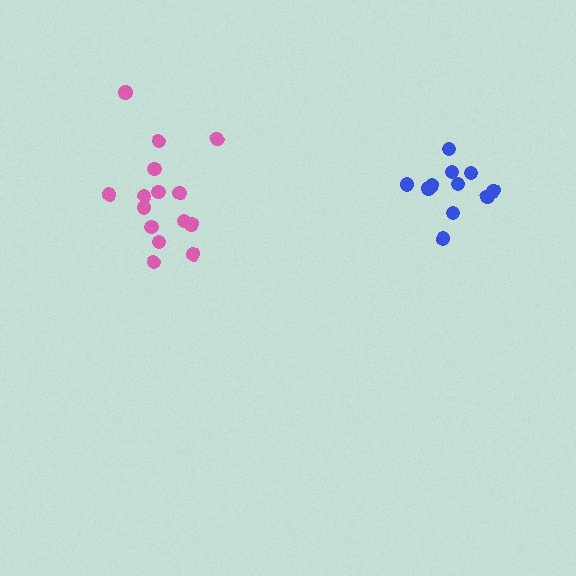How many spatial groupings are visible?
There are 2 spatial groupings.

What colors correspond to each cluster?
The clusters are colored: blue, pink.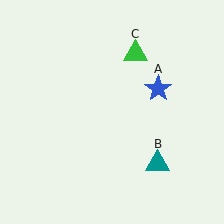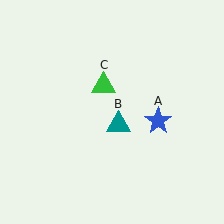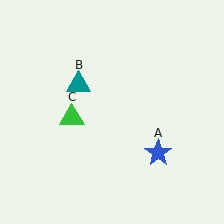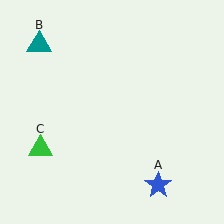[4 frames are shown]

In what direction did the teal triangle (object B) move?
The teal triangle (object B) moved up and to the left.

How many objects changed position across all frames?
3 objects changed position: blue star (object A), teal triangle (object B), green triangle (object C).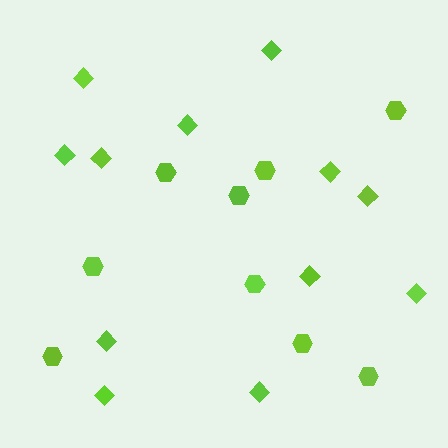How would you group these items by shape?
There are 2 groups: one group of hexagons (9) and one group of diamonds (12).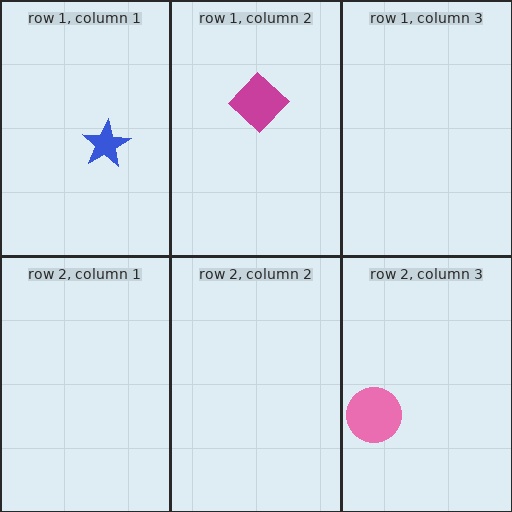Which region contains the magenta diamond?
The row 1, column 2 region.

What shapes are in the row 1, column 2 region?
The magenta diamond.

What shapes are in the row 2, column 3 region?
The pink circle.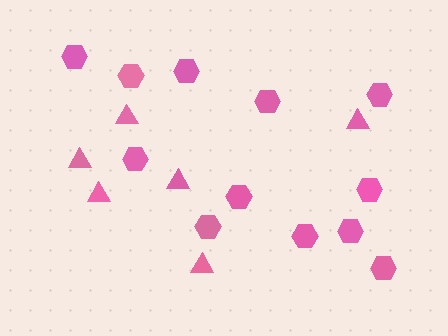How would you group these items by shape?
There are 2 groups: one group of hexagons (12) and one group of triangles (6).